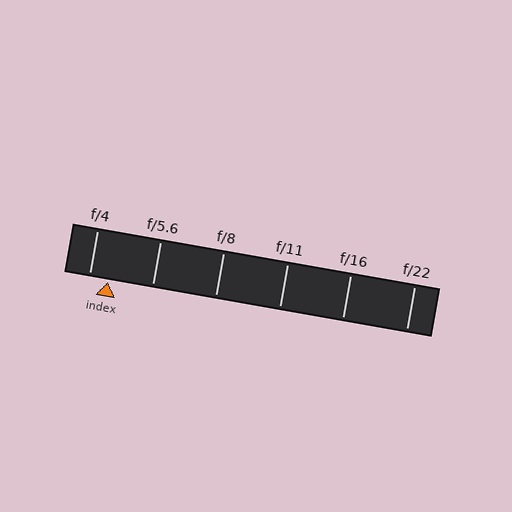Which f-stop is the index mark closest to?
The index mark is closest to f/4.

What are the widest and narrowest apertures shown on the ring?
The widest aperture shown is f/4 and the narrowest is f/22.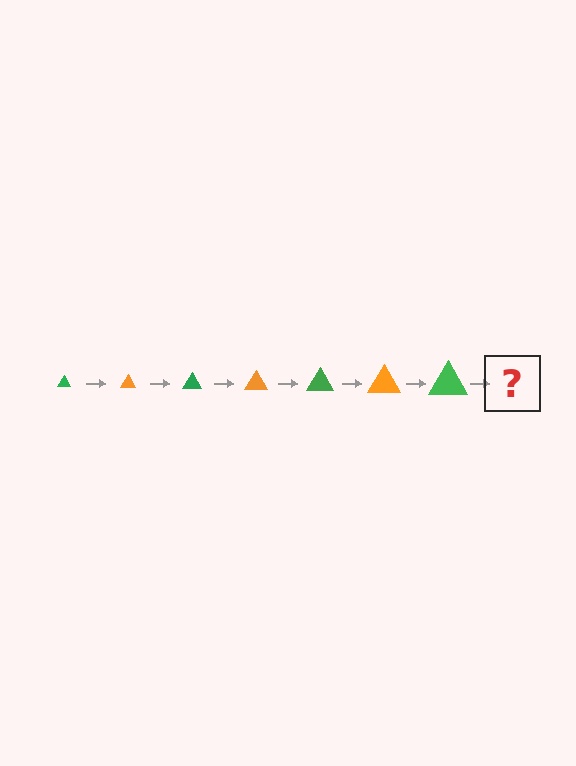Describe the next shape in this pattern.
It should be an orange triangle, larger than the previous one.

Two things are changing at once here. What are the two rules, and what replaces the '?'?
The two rules are that the triangle grows larger each step and the color cycles through green and orange. The '?' should be an orange triangle, larger than the previous one.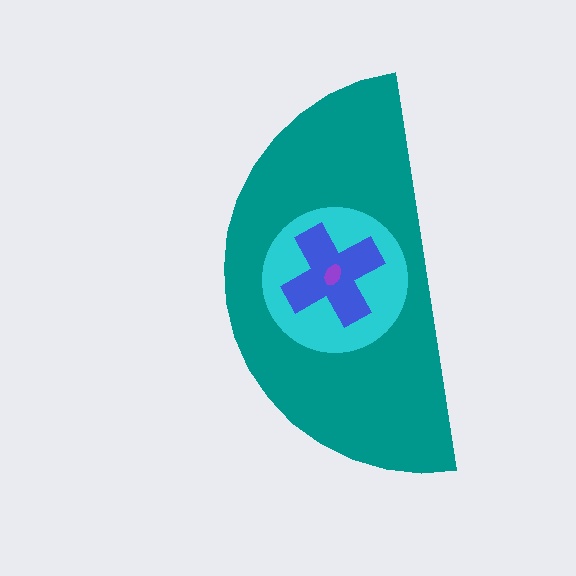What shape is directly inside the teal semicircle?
The cyan circle.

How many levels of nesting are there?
4.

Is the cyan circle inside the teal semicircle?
Yes.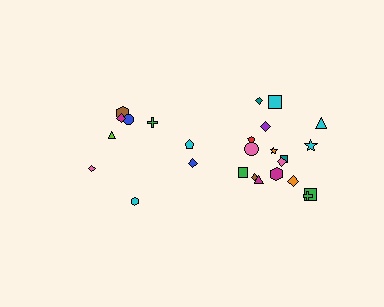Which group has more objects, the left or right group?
The right group.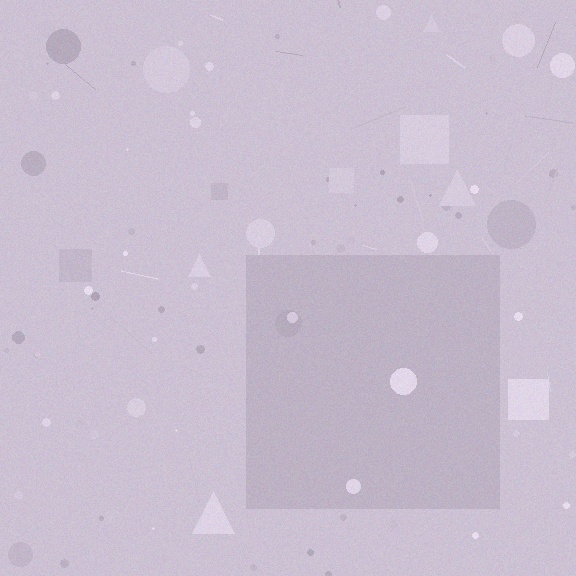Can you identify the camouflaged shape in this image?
The camouflaged shape is a square.